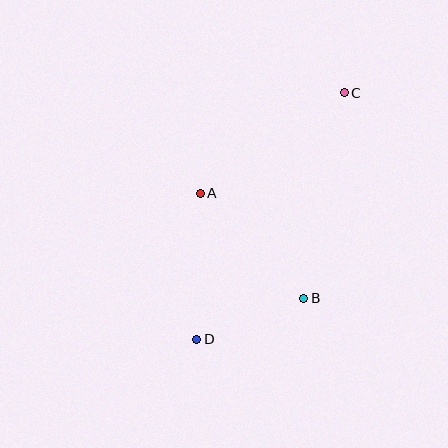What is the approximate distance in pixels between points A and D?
The distance between A and D is approximately 146 pixels.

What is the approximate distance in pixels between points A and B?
The distance between A and B is approximately 147 pixels.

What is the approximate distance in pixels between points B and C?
The distance between B and C is approximately 209 pixels.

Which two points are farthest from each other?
Points C and D are farthest from each other.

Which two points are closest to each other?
Points B and D are closest to each other.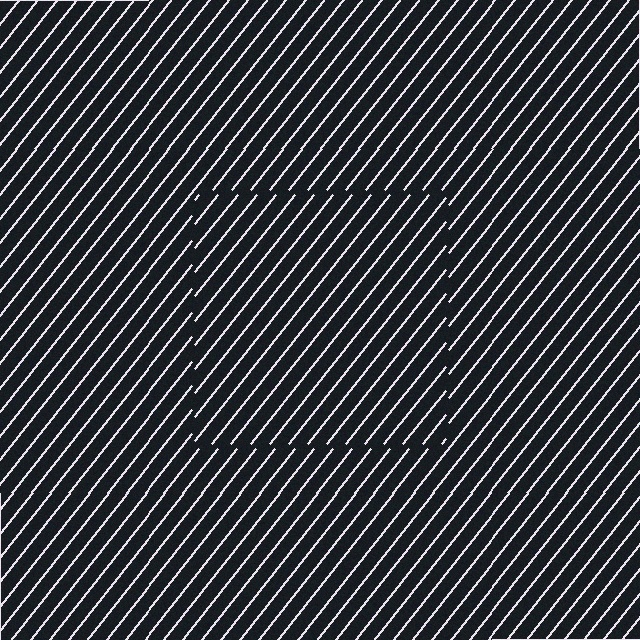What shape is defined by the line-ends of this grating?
An illusory square. The interior of the shape contains the same grating, shifted by half a period — the contour is defined by the phase discontinuity where line-ends from the inner and outer gratings abut.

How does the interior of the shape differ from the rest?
The interior of the shape contains the same grating, shifted by half a period — the contour is defined by the phase discontinuity where line-ends from the inner and outer gratings abut.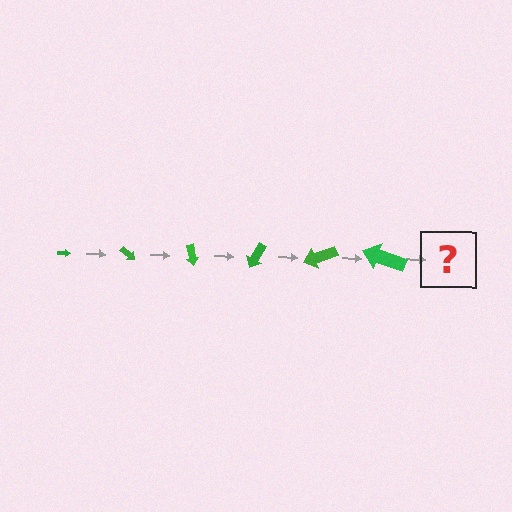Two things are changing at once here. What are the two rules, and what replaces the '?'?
The two rules are that the arrow grows larger each step and it rotates 40 degrees each step. The '?' should be an arrow, larger than the previous one and rotated 240 degrees from the start.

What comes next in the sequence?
The next element should be an arrow, larger than the previous one and rotated 240 degrees from the start.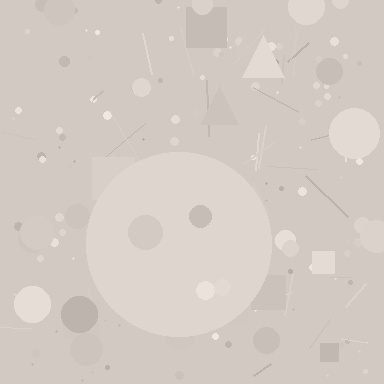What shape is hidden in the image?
A circle is hidden in the image.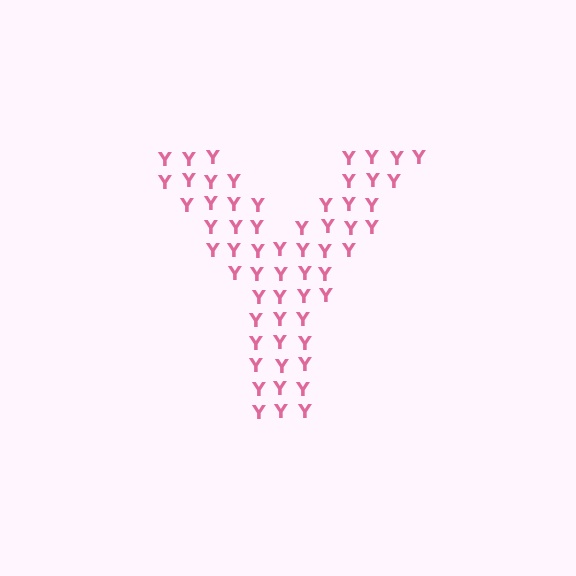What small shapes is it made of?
It is made of small letter Y's.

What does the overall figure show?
The overall figure shows the letter Y.